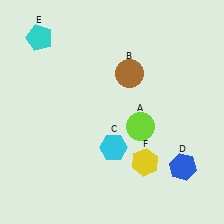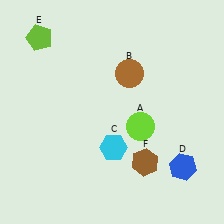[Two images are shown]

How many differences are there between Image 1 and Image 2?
There are 2 differences between the two images.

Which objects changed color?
E changed from cyan to lime. F changed from yellow to brown.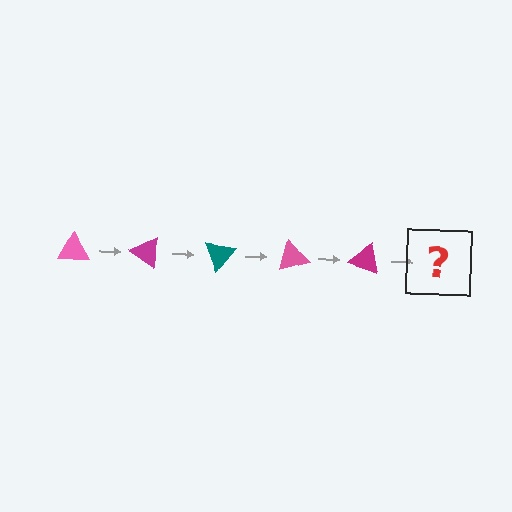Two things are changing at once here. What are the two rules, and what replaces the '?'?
The two rules are that it rotates 35 degrees each step and the color cycles through pink, magenta, and teal. The '?' should be a teal triangle, rotated 175 degrees from the start.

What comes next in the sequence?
The next element should be a teal triangle, rotated 175 degrees from the start.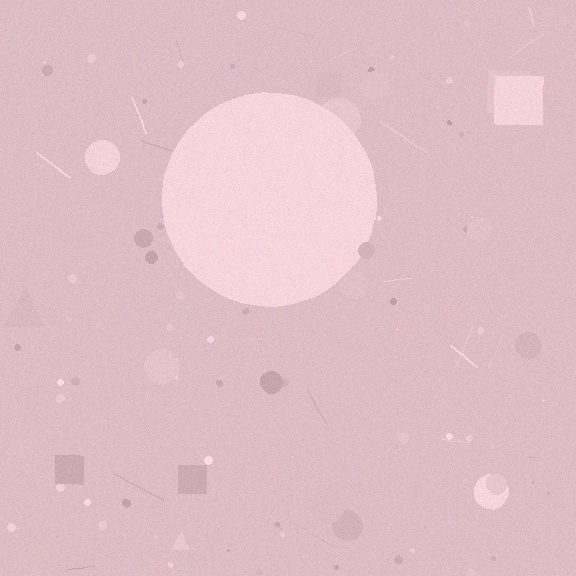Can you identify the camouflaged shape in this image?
The camouflaged shape is a circle.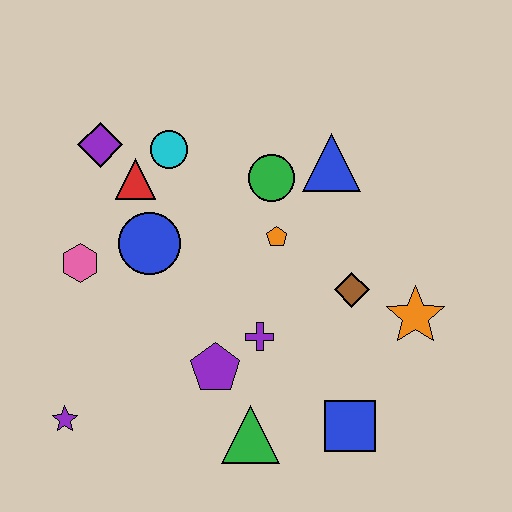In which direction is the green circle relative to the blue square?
The green circle is above the blue square.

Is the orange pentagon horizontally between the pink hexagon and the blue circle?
No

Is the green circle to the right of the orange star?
No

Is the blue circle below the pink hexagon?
No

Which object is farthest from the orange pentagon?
The purple star is farthest from the orange pentagon.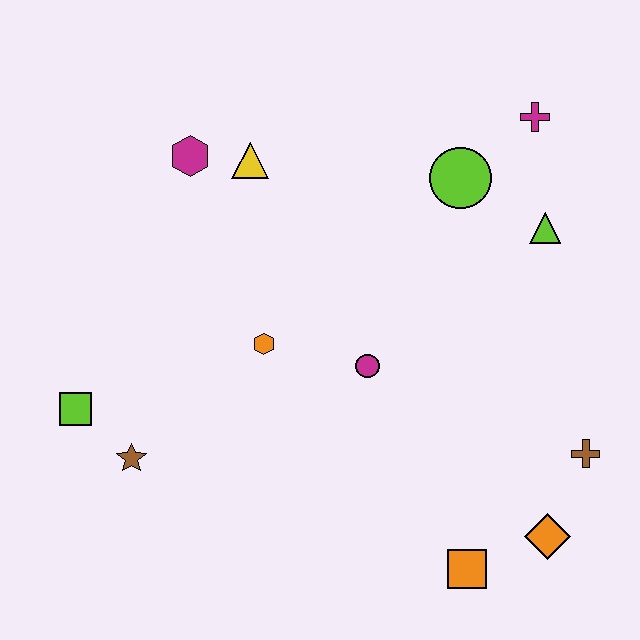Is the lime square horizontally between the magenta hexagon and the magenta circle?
No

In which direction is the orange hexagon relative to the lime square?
The orange hexagon is to the right of the lime square.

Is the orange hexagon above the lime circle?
No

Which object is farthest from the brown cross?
The lime square is farthest from the brown cross.